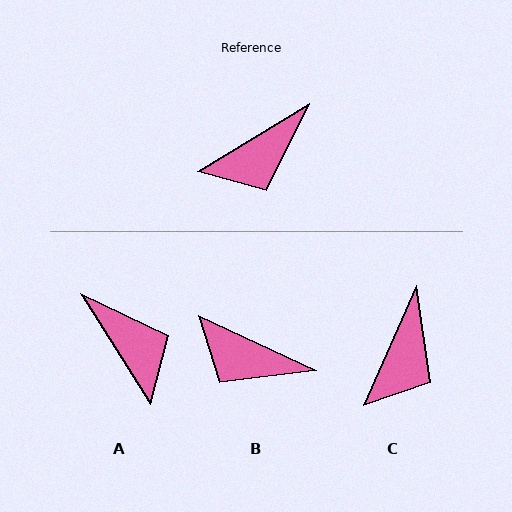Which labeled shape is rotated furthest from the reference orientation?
A, about 91 degrees away.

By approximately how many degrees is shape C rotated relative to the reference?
Approximately 34 degrees counter-clockwise.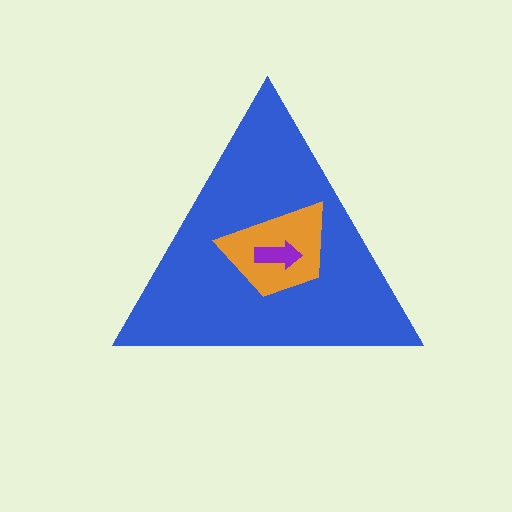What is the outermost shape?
The blue triangle.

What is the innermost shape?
The purple arrow.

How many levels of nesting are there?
3.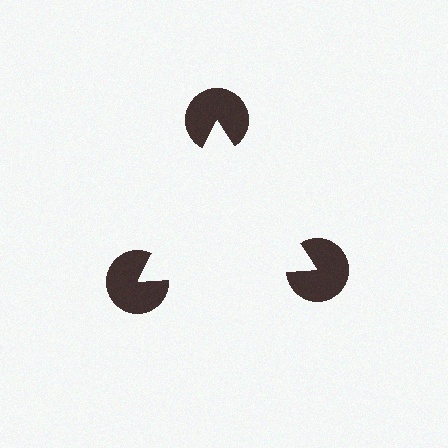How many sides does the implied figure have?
3 sides.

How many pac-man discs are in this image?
There are 3 — one at each vertex of the illusory triangle.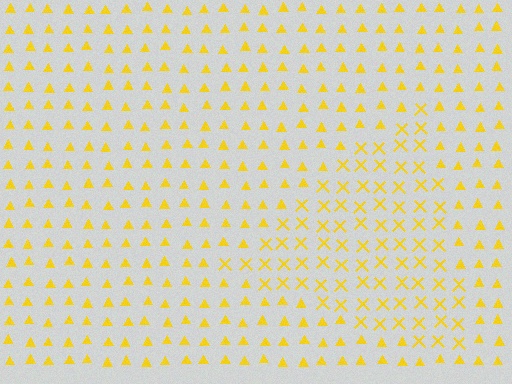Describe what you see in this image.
The image is filled with small yellow elements arranged in a uniform grid. A triangle-shaped region contains X marks, while the surrounding area contains triangles. The boundary is defined purely by the change in element shape.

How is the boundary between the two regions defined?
The boundary is defined by a change in element shape: X marks inside vs. triangles outside. All elements share the same color and spacing.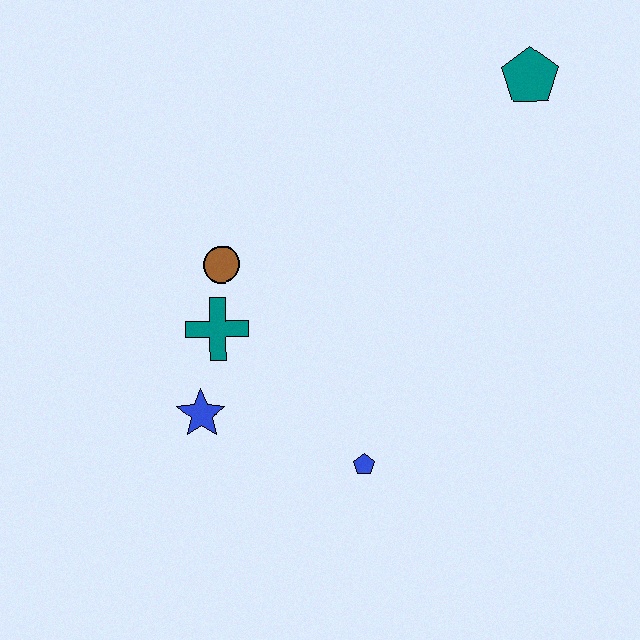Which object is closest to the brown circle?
The teal cross is closest to the brown circle.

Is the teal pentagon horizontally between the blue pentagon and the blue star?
No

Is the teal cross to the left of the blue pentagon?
Yes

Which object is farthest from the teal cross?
The teal pentagon is farthest from the teal cross.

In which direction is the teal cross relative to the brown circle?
The teal cross is below the brown circle.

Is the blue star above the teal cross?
No